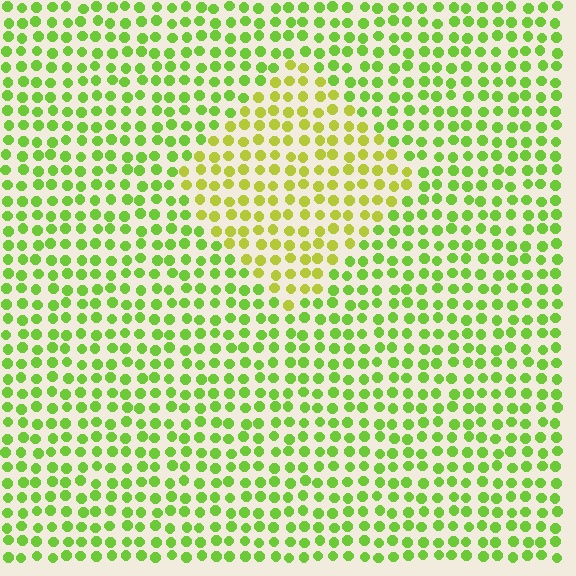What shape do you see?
I see a diamond.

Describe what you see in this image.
The image is filled with small lime elements in a uniform arrangement. A diamond-shaped region is visible where the elements are tinted to a slightly different hue, forming a subtle color boundary.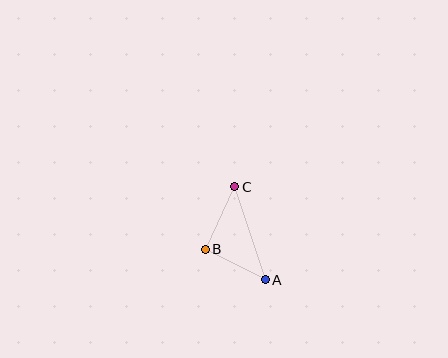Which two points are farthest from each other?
Points A and C are farthest from each other.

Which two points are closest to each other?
Points A and B are closest to each other.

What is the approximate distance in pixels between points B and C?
The distance between B and C is approximately 69 pixels.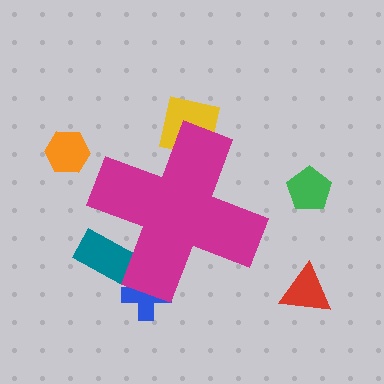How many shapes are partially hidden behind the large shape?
3 shapes are partially hidden.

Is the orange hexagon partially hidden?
No, the orange hexagon is fully visible.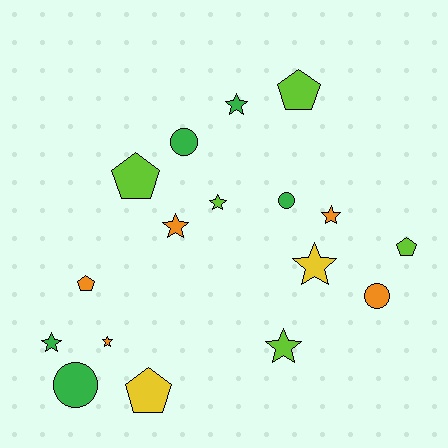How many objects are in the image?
There are 17 objects.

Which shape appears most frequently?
Star, with 8 objects.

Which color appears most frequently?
Lime, with 5 objects.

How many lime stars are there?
There are 2 lime stars.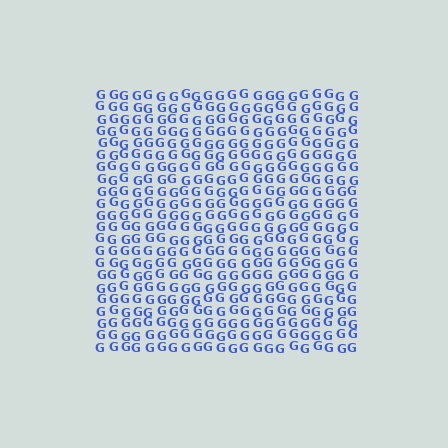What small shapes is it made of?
It is made of small letter G's.